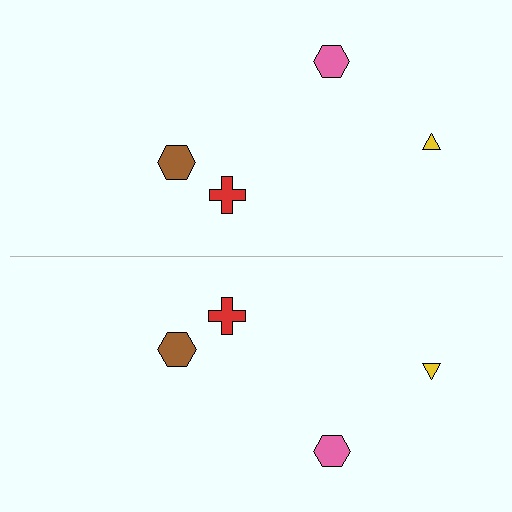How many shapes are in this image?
There are 8 shapes in this image.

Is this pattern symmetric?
Yes, this pattern has bilateral (reflection) symmetry.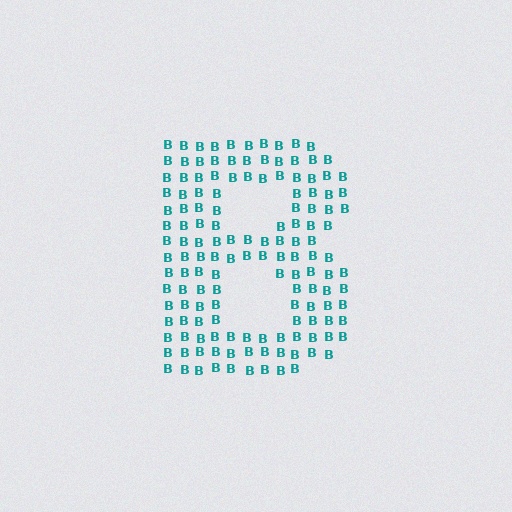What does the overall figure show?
The overall figure shows the letter B.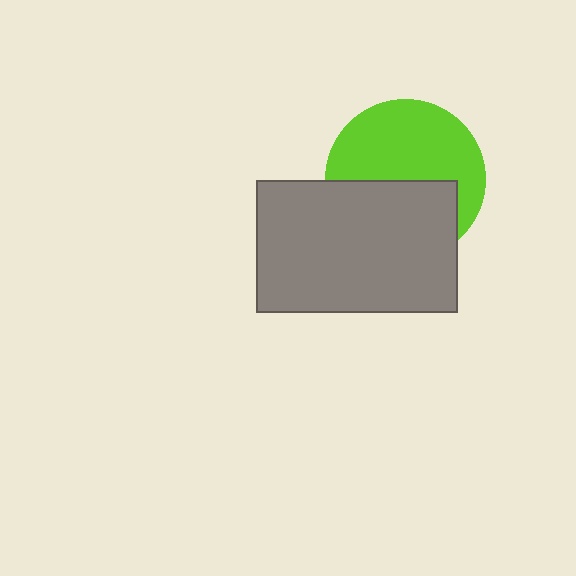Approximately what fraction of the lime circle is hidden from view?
Roughly 44% of the lime circle is hidden behind the gray rectangle.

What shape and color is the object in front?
The object in front is a gray rectangle.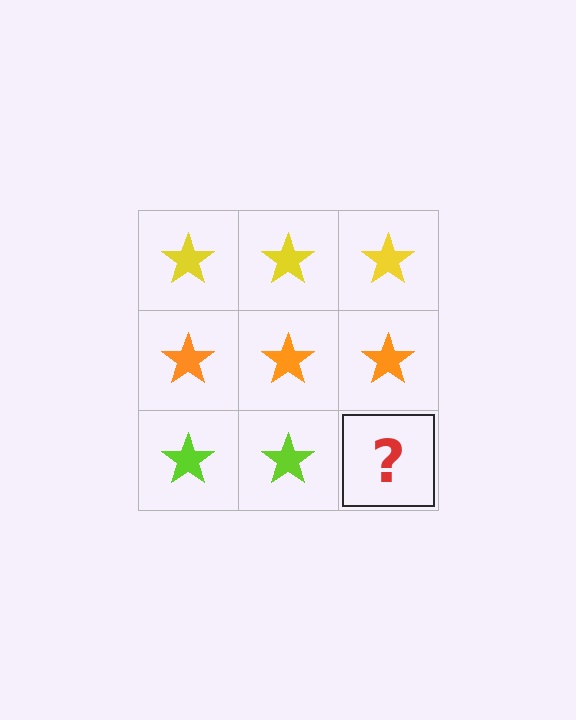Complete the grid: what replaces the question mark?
The question mark should be replaced with a lime star.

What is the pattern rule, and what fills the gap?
The rule is that each row has a consistent color. The gap should be filled with a lime star.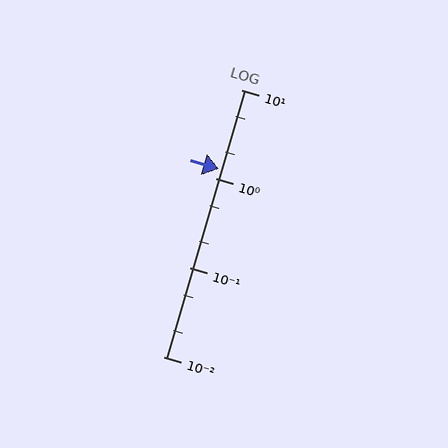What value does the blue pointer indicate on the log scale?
The pointer indicates approximately 1.3.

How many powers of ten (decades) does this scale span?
The scale spans 3 decades, from 0.01 to 10.